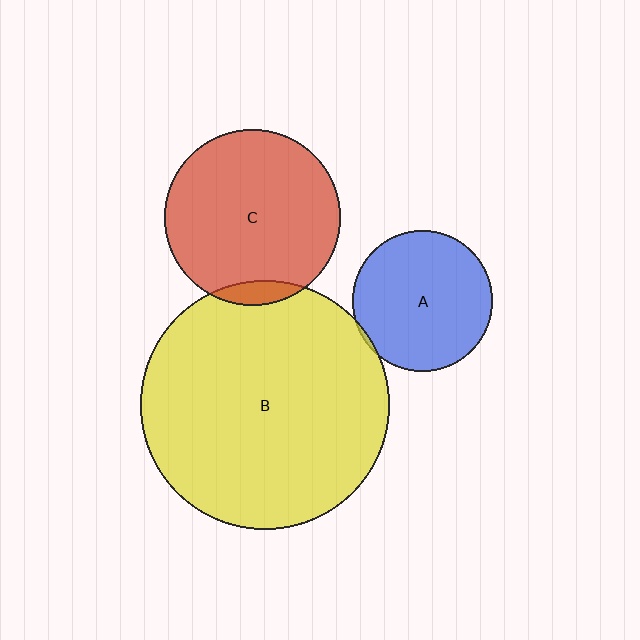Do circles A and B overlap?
Yes.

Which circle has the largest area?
Circle B (yellow).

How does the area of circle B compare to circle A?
Approximately 3.1 times.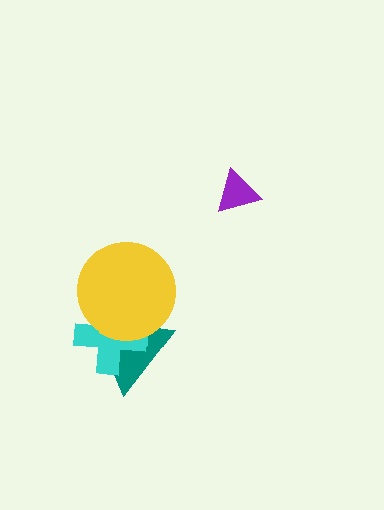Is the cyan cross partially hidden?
Yes, it is partially covered by another shape.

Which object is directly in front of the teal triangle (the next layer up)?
The cyan cross is directly in front of the teal triangle.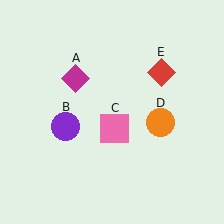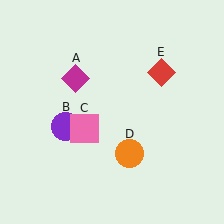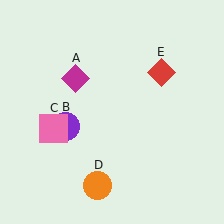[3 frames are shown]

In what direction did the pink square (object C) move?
The pink square (object C) moved left.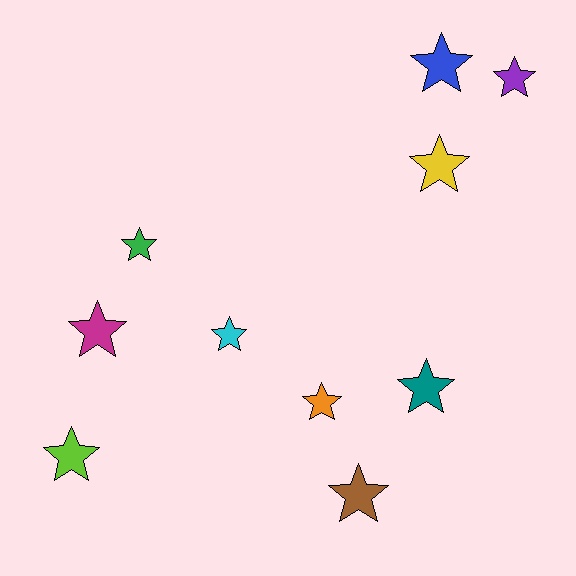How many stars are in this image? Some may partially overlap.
There are 10 stars.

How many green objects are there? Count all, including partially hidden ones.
There is 1 green object.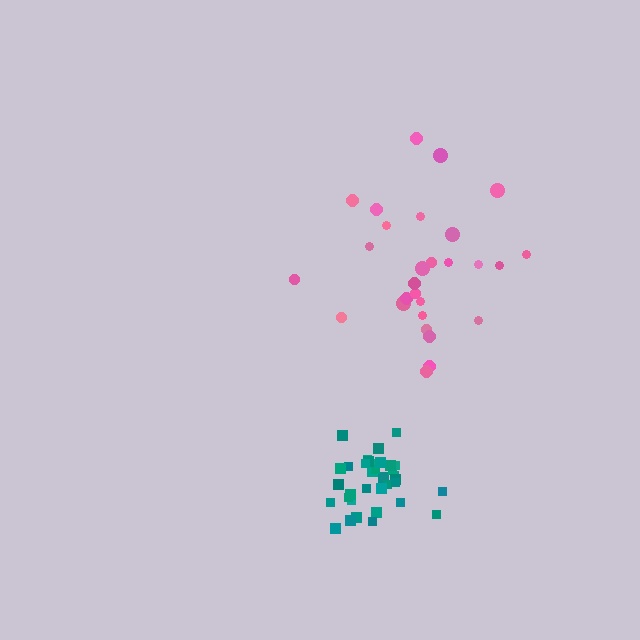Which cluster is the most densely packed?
Teal.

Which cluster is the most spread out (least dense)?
Pink.